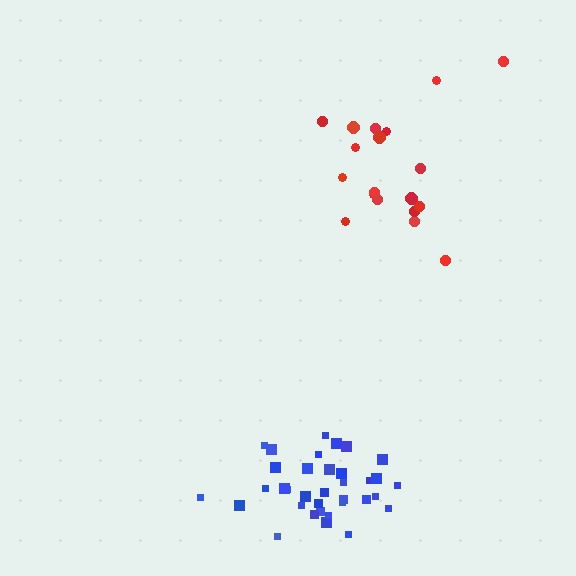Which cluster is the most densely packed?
Blue.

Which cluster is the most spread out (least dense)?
Red.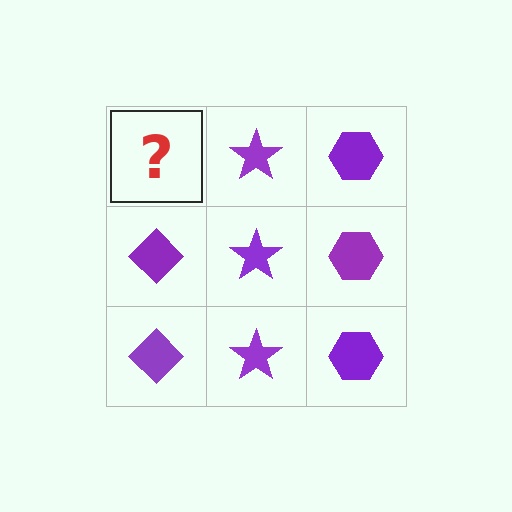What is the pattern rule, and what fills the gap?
The rule is that each column has a consistent shape. The gap should be filled with a purple diamond.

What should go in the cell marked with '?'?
The missing cell should contain a purple diamond.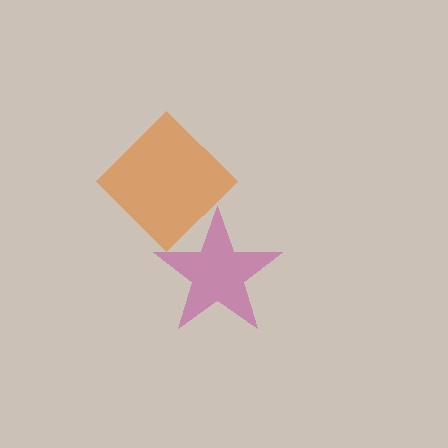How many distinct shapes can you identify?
There are 2 distinct shapes: a magenta star, an orange diamond.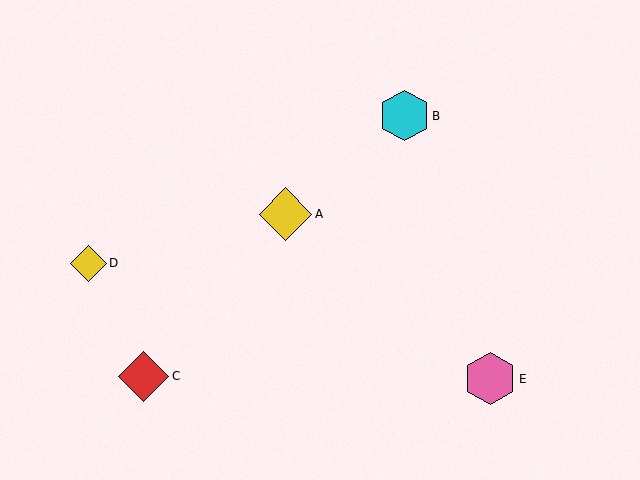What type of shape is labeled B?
Shape B is a cyan hexagon.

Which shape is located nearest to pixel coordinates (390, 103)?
The cyan hexagon (labeled B) at (404, 116) is nearest to that location.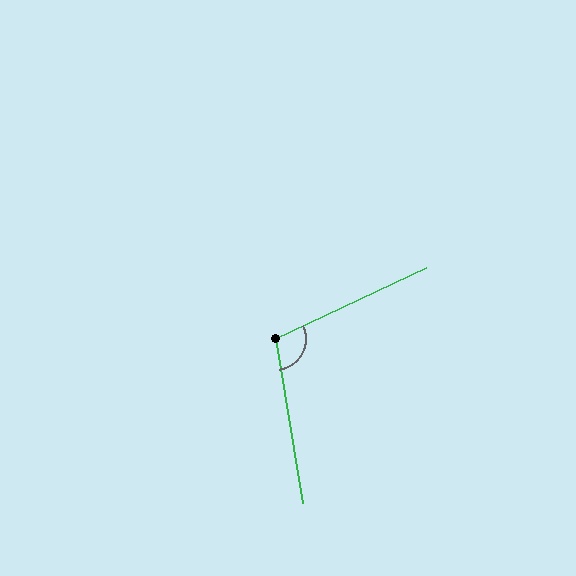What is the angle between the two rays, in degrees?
Approximately 106 degrees.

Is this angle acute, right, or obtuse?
It is obtuse.